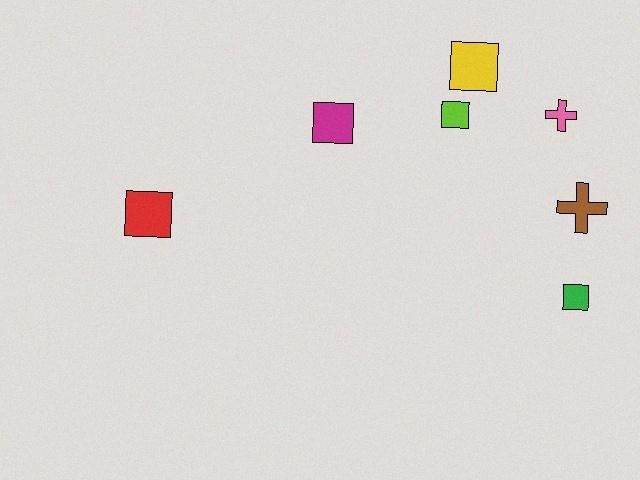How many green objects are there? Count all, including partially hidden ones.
There is 1 green object.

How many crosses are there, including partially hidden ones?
There are 2 crosses.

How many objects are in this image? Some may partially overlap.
There are 7 objects.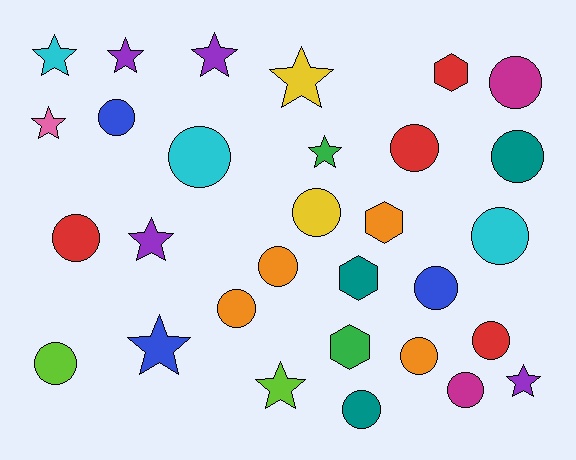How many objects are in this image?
There are 30 objects.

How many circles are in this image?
There are 16 circles.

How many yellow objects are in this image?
There are 2 yellow objects.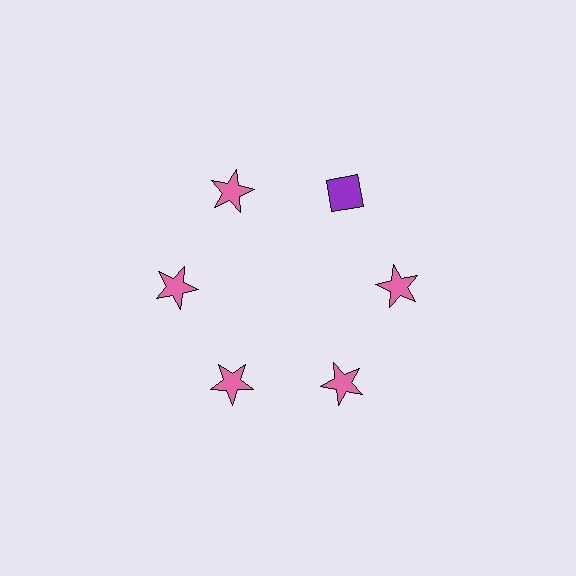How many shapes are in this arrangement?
There are 6 shapes arranged in a ring pattern.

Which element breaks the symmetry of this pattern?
The purple diamond at roughly the 1 o'clock position breaks the symmetry. All other shapes are pink stars.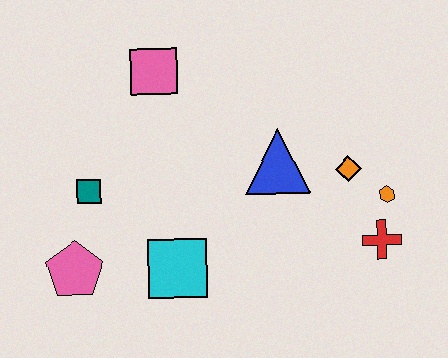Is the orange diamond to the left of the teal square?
No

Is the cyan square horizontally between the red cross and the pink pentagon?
Yes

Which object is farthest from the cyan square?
The orange hexagon is farthest from the cyan square.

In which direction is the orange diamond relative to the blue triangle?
The orange diamond is to the right of the blue triangle.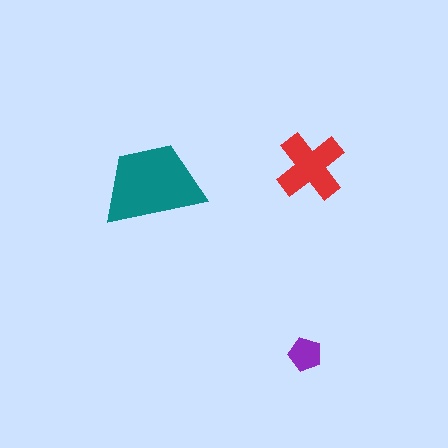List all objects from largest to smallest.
The teal trapezoid, the red cross, the purple pentagon.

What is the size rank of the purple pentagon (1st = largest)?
3rd.